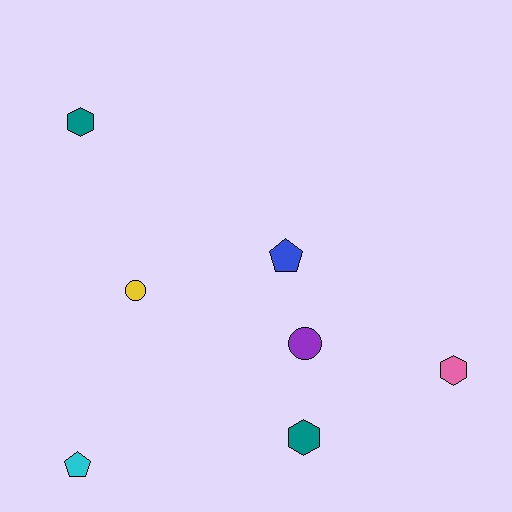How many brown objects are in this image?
There are no brown objects.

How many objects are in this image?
There are 7 objects.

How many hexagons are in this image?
There are 3 hexagons.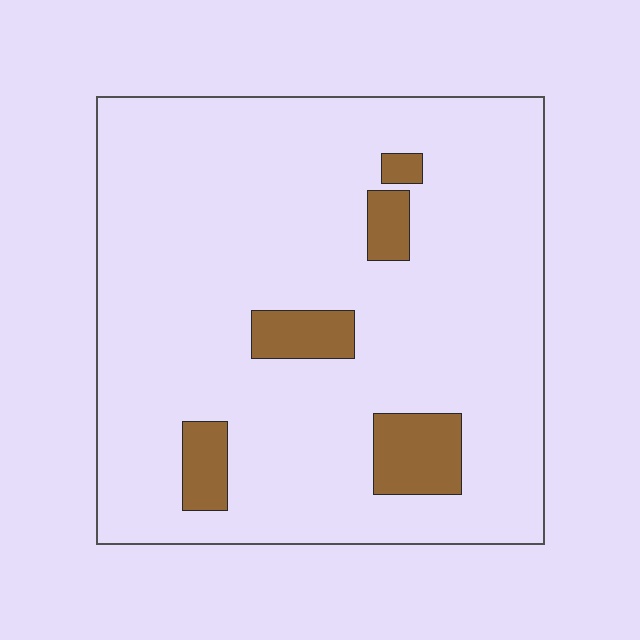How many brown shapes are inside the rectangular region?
5.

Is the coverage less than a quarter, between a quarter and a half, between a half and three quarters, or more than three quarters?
Less than a quarter.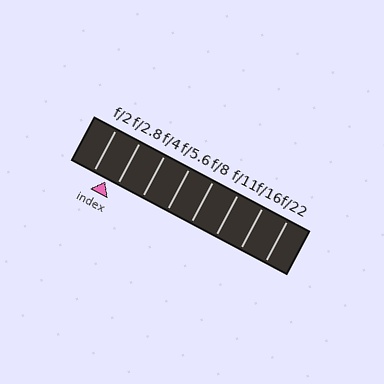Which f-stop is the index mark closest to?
The index mark is closest to f/2.8.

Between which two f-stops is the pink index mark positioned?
The index mark is between f/2 and f/2.8.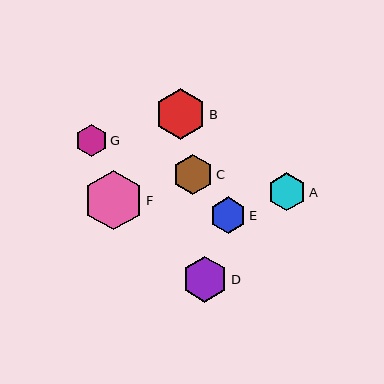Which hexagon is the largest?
Hexagon F is the largest with a size of approximately 59 pixels.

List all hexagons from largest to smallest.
From largest to smallest: F, B, D, C, A, E, G.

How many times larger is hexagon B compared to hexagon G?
Hexagon B is approximately 1.6 times the size of hexagon G.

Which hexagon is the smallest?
Hexagon G is the smallest with a size of approximately 32 pixels.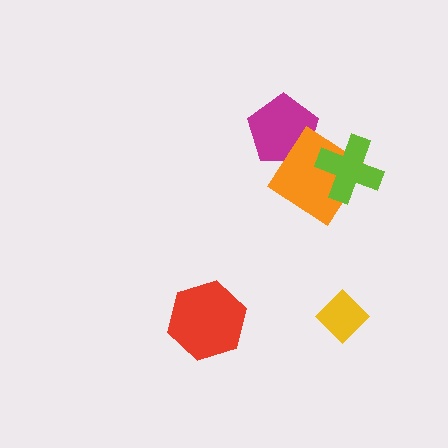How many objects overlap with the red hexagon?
0 objects overlap with the red hexagon.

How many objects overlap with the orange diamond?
2 objects overlap with the orange diamond.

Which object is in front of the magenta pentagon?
The orange diamond is in front of the magenta pentagon.